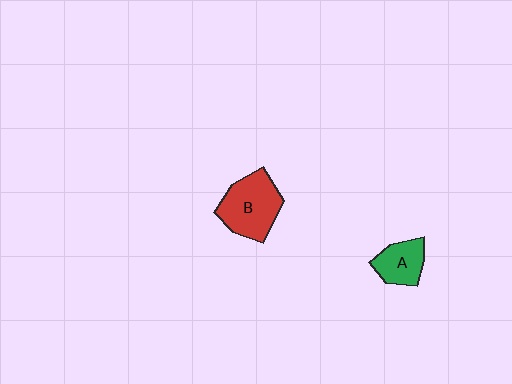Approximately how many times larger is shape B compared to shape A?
Approximately 1.7 times.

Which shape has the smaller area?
Shape A (green).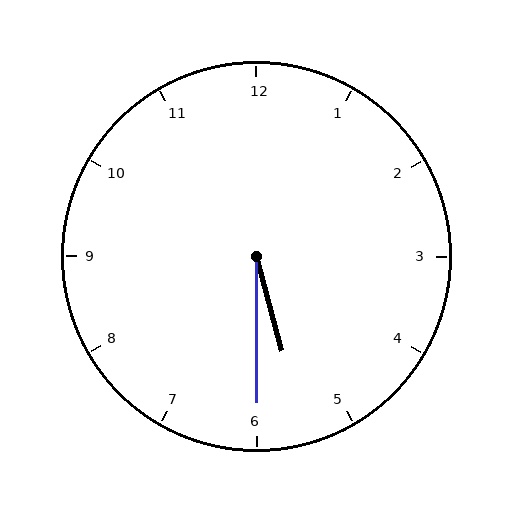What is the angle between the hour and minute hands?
Approximately 15 degrees.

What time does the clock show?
5:30.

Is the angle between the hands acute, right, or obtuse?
It is acute.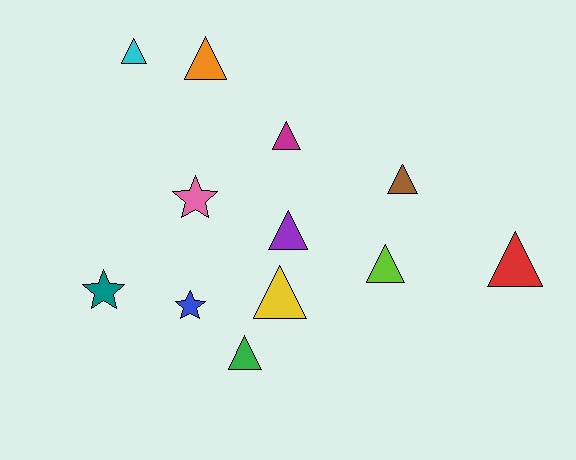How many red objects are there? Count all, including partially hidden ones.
There is 1 red object.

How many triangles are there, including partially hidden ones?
There are 9 triangles.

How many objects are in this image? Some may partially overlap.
There are 12 objects.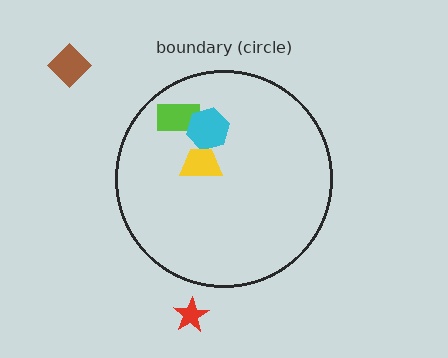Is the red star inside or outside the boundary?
Outside.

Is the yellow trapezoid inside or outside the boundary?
Inside.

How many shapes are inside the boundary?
3 inside, 2 outside.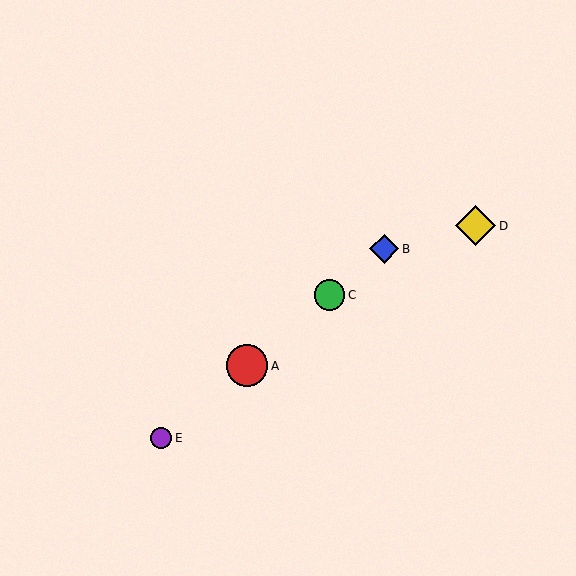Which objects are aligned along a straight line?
Objects A, B, C, E are aligned along a straight line.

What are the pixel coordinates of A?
Object A is at (247, 366).